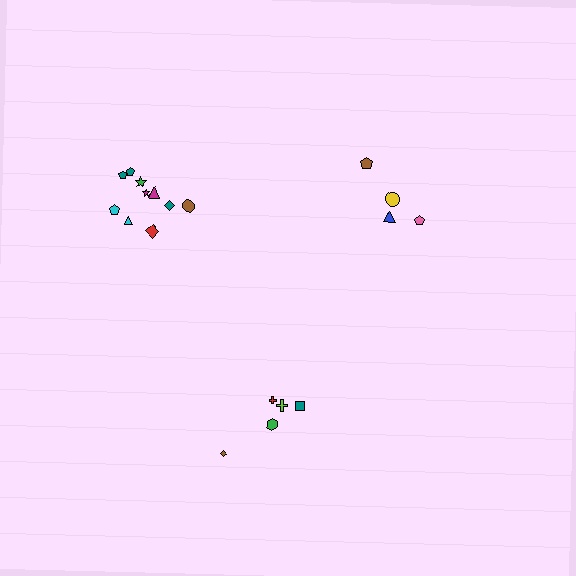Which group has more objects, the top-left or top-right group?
The top-left group.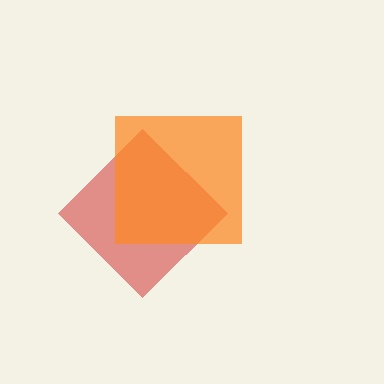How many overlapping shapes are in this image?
There are 2 overlapping shapes in the image.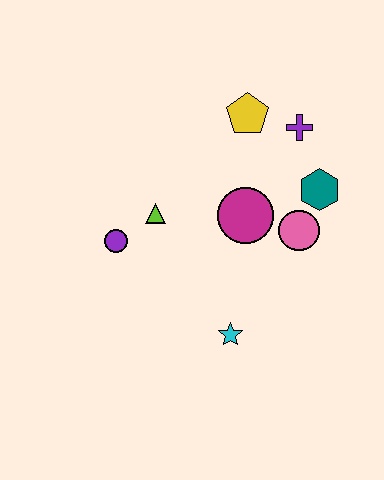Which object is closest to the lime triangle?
The purple circle is closest to the lime triangle.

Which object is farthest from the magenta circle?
The purple circle is farthest from the magenta circle.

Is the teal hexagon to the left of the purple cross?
No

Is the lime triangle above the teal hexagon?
No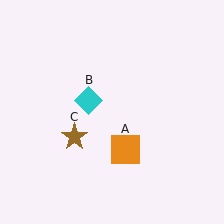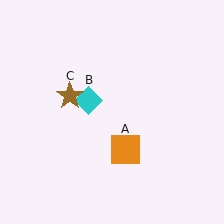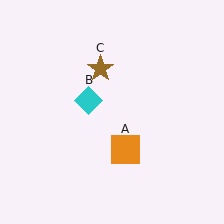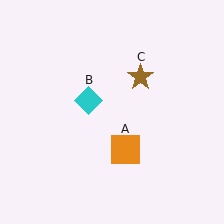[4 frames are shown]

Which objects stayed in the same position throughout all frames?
Orange square (object A) and cyan diamond (object B) remained stationary.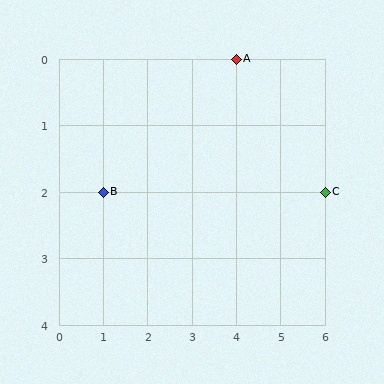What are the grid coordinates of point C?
Point C is at grid coordinates (6, 2).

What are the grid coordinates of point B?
Point B is at grid coordinates (1, 2).